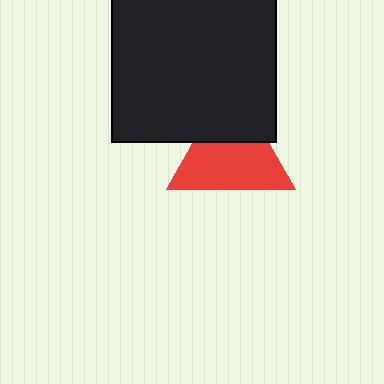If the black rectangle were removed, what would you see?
You would see the complete red triangle.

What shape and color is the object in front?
The object in front is a black rectangle.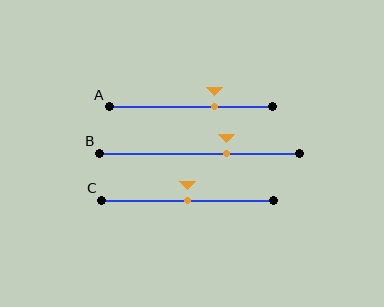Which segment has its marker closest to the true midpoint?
Segment C has its marker closest to the true midpoint.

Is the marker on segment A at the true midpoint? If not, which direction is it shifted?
No, the marker on segment A is shifted to the right by about 14% of the segment length.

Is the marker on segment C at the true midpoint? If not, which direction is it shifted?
Yes, the marker on segment C is at the true midpoint.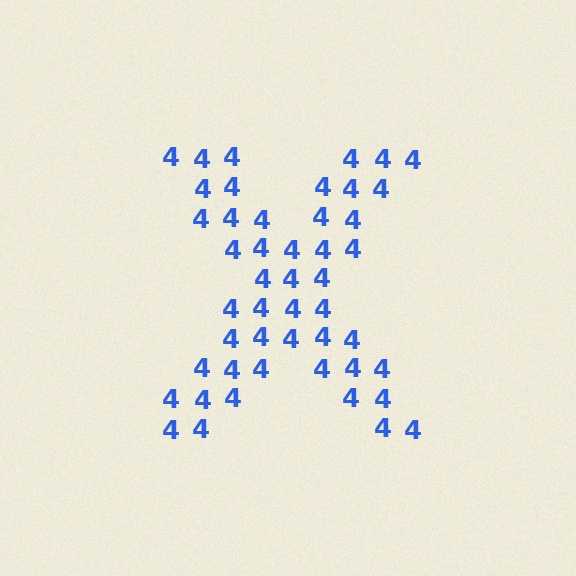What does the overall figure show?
The overall figure shows the letter X.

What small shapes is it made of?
It is made of small digit 4's.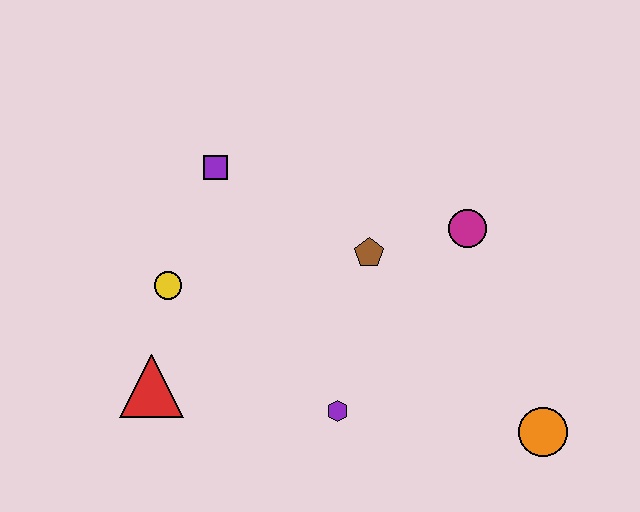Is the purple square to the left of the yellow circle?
No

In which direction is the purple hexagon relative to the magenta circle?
The purple hexagon is below the magenta circle.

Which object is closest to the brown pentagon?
The magenta circle is closest to the brown pentagon.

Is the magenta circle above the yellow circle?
Yes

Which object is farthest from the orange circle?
The purple square is farthest from the orange circle.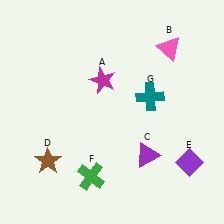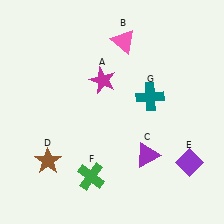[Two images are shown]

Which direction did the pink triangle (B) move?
The pink triangle (B) moved left.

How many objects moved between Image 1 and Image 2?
1 object moved between the two images.